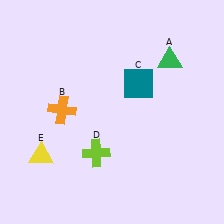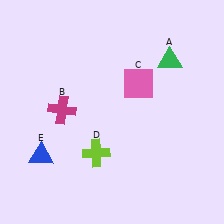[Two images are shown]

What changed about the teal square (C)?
In Image 1, C is teal. In Image 2, it changed to pink.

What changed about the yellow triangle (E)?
In Image 1, E is yellow. In Image 2, it changed to blue.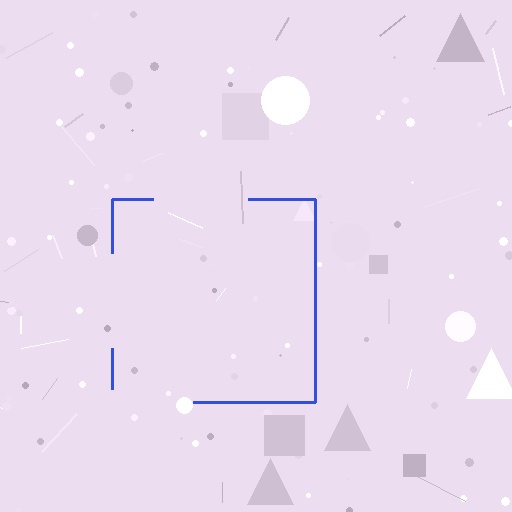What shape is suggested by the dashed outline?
The dashed outline suggests a square.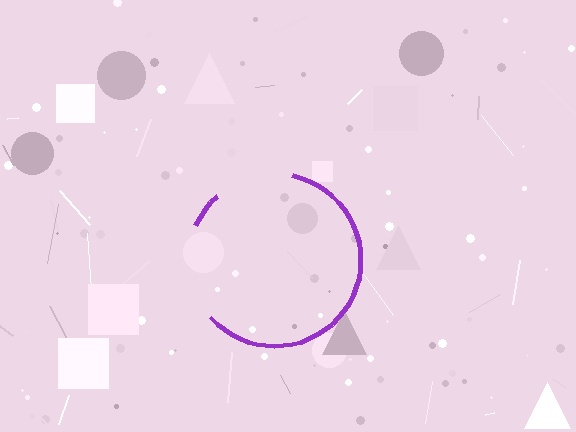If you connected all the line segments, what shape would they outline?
They would outline a circle.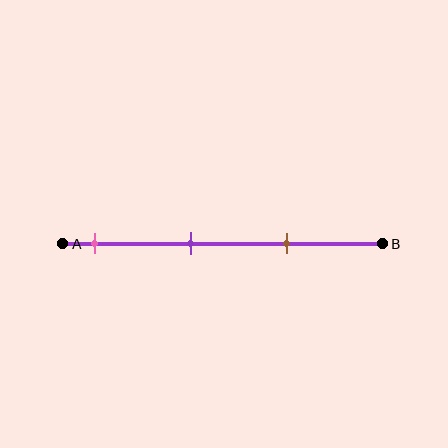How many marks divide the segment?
There are 3 marks dividing the segment.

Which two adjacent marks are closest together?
The purple and brown marks are the closest adjacent pair.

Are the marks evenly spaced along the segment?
Yes, the marks are approximately evenly spaced.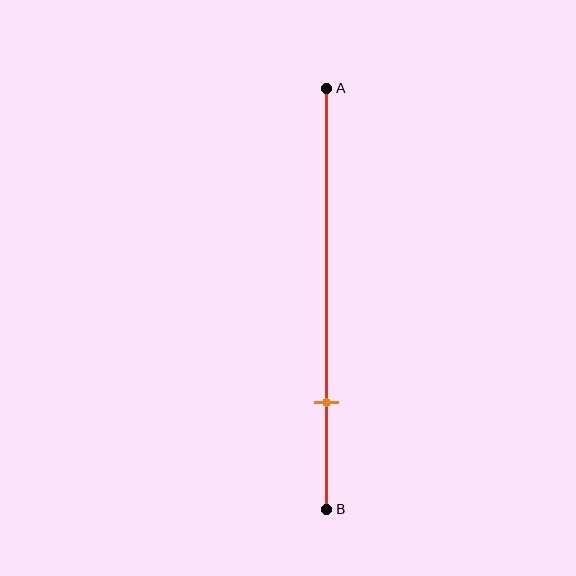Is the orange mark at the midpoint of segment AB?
No, the mark is at about 75% from A, not at the 50% midpoint.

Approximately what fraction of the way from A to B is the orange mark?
The orange mark is approximately 75% of the way from A to B.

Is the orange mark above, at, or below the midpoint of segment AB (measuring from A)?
The orange mark is below the midpoint of segment AB.